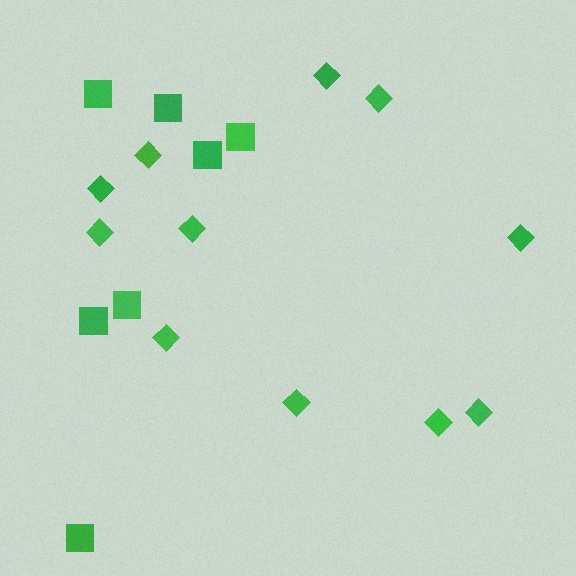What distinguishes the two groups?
There are 2 groups: one group of squares (7) and one group of diamonds (11).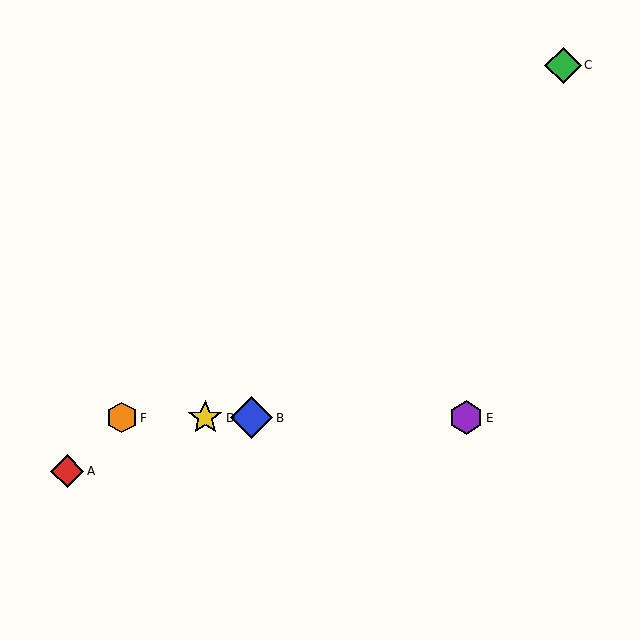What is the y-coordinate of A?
Object A is at y≈471.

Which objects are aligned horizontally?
Objects B, D, E, F are aligned horizontally.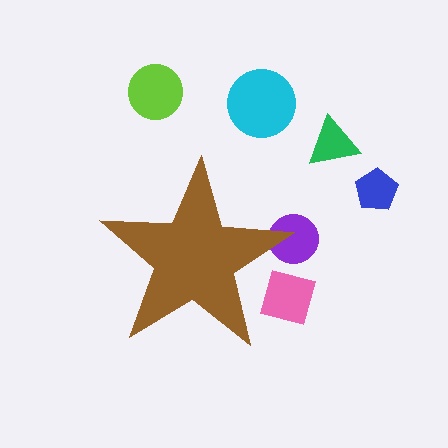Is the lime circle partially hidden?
No, the lime circle is fully visible.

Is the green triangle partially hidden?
No, the green triangle is fully visible.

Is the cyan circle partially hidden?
No, the cyan circle is fully visible.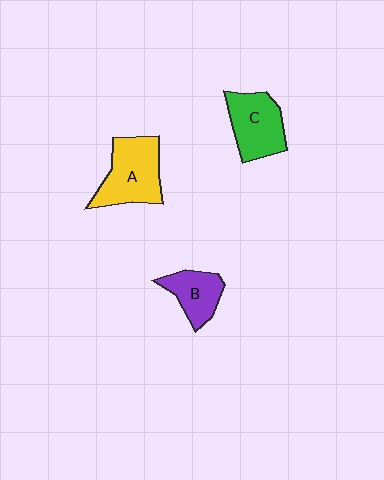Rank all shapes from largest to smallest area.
From largest to smallest: A (yellow), C (green), B (purple).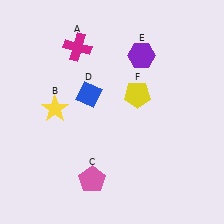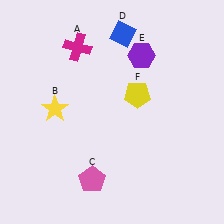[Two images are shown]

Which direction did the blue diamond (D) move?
The blue diamond (D) moved up.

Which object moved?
The blue diamond (D) moved up.